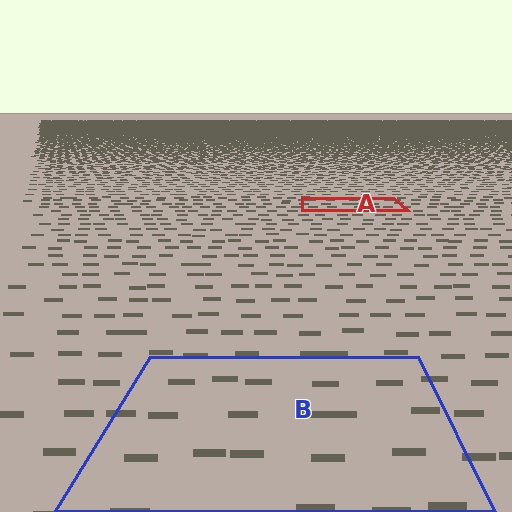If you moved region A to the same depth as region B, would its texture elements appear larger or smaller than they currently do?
They would appear larger. At a closer depth, the same texture elements are projected at a bigger on-screen size.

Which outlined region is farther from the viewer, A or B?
Region A is farther from the viewer — the texture elements inside it appear smaller and more densely packed.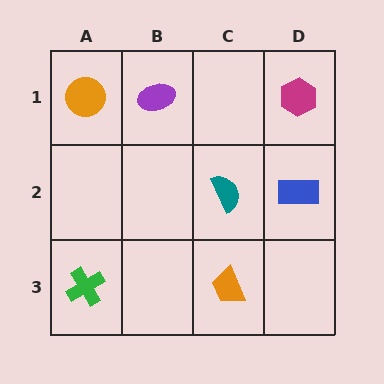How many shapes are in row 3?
2 shapes.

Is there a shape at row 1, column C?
No, that cell is empty.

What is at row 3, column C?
An orange trapezoid.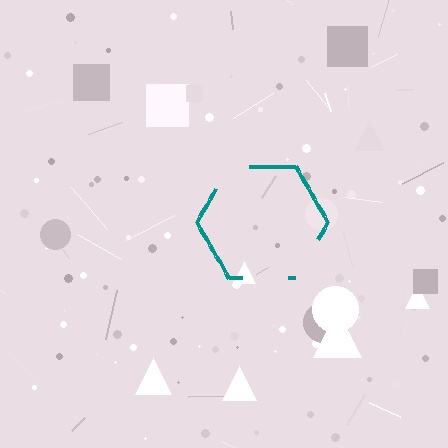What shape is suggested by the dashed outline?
The dashed outline suggests a hexagon.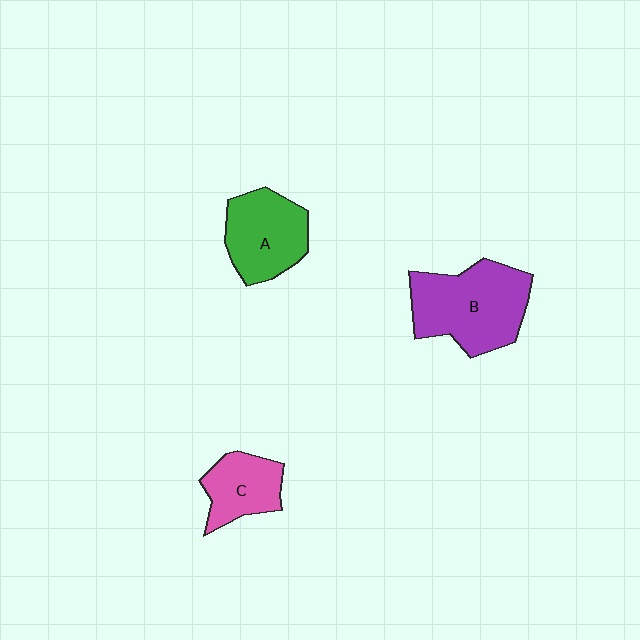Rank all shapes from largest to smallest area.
From largest to smallest: B (purple), A (green), C (pink).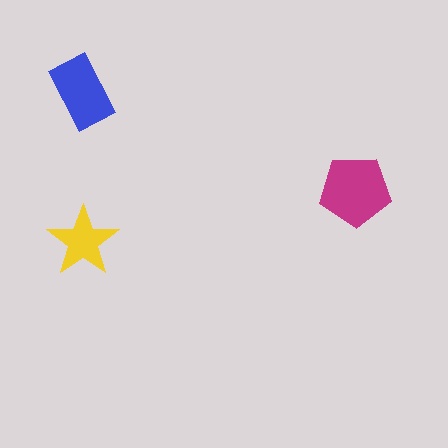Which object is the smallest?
The yellow star.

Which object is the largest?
The magenta pentagon.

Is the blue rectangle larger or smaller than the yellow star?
Larger.